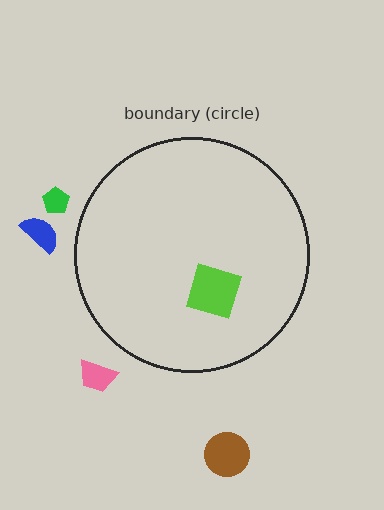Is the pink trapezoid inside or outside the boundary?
Outside.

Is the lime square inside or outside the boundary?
Inside.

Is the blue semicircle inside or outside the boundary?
Outside.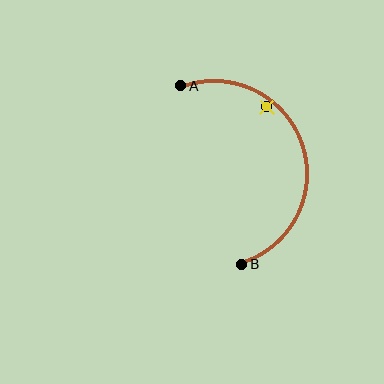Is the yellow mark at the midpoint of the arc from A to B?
No — the yellow mark does not lie on the arc at all. It sits slightly inside the curve.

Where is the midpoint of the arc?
The arc midpoint is the point on the curve farthest from the straight line joining A and B. It sits to the right of that line.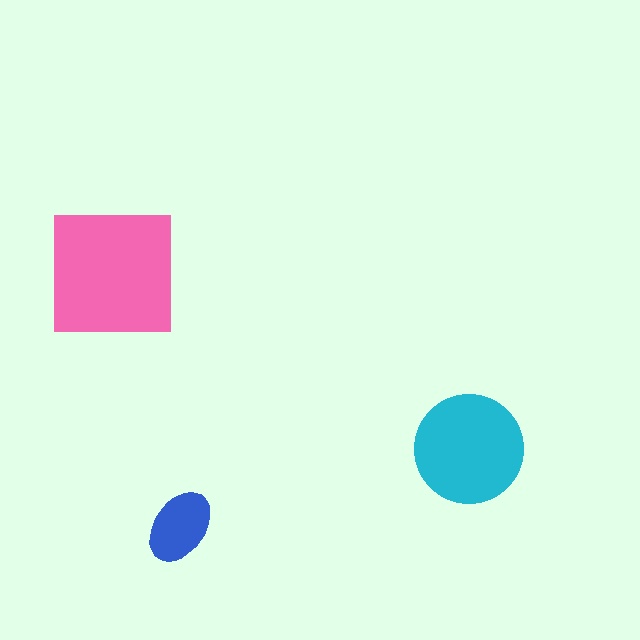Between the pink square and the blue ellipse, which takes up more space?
The pink square.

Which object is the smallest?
The blue ellipse.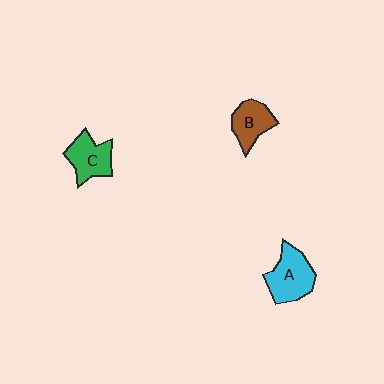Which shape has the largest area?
Shape A (cyan).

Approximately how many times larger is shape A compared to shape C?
Approximately 1.2 times.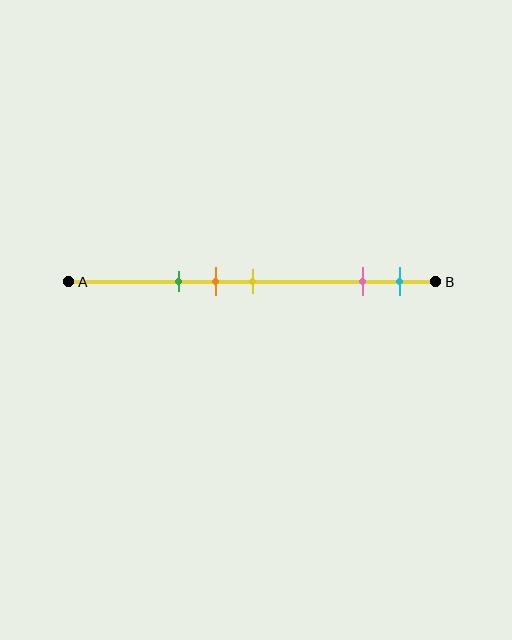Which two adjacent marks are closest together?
The orange and yellow marks are the closest adjacent pair.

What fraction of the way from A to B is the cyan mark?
The cyan mark is approximately 90% (0.9) of the way from A to B.